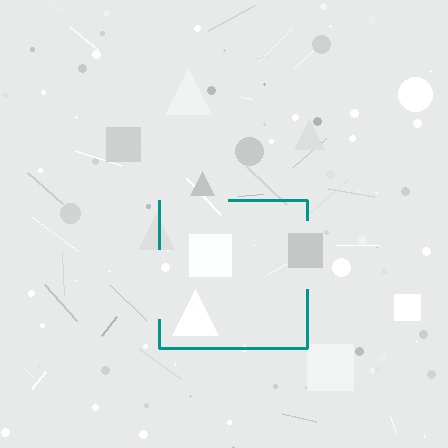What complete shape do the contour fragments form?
The contour fragments form a square.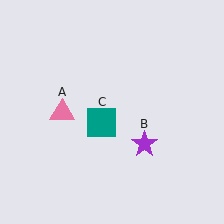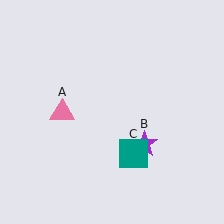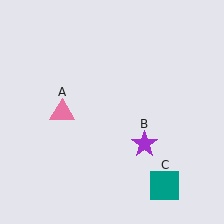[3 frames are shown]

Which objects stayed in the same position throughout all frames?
Pink triangle (object A) and purple star (object B) remained stationary.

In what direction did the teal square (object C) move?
The teal square (object C) moved down and to the right.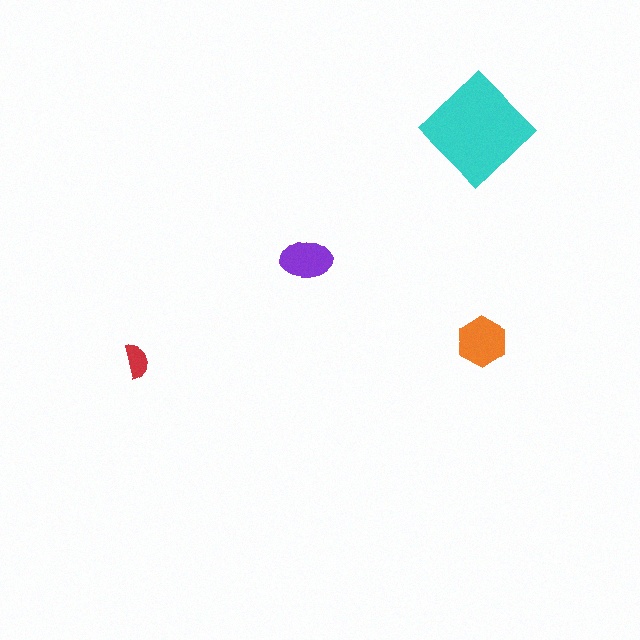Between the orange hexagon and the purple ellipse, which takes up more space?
The orange hexagon.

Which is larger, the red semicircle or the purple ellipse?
The purple ellipse.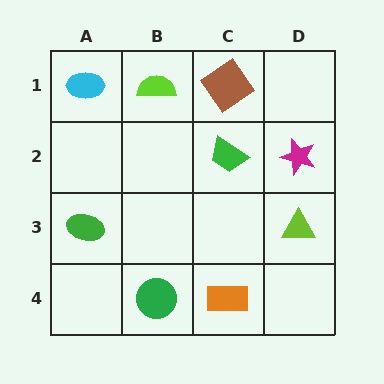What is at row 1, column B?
A lime semicircle.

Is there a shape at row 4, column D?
No, that cell is empty.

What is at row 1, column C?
A brown diamond.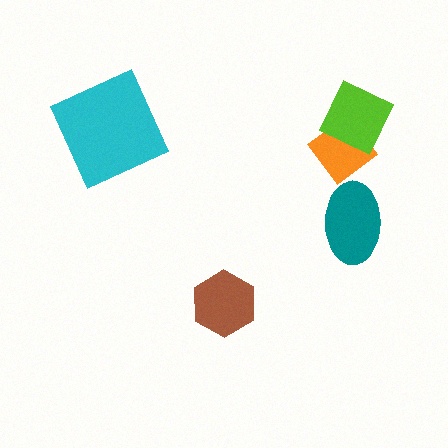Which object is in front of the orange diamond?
The lime diamond is in front of the orange diamond.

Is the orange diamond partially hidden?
Yes, it is partially covered by another shape.